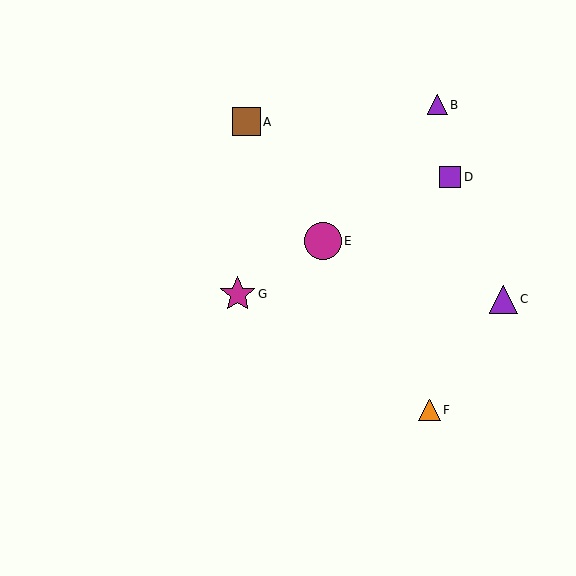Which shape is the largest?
The magenta circle (labeled E) is the largest.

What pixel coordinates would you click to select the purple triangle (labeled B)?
Click at (437, 105) to select the purple triangle B.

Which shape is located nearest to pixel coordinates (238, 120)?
The brown square (labeled A) at (246, 122) is nearest to that location.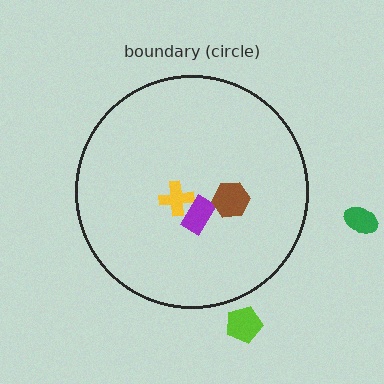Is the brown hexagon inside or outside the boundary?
Inside.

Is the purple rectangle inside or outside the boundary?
Inside.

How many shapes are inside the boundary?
3 inside, 2 outside.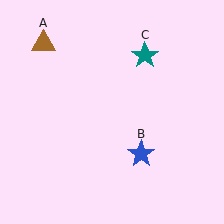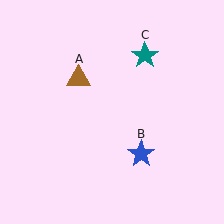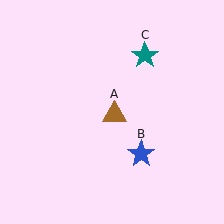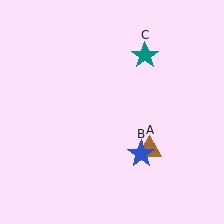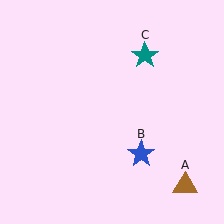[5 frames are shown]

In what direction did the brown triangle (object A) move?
The brown triangle (object A) moved down and to the right.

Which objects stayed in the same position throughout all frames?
Blue star (object B) and teal star (object C) remained stationary.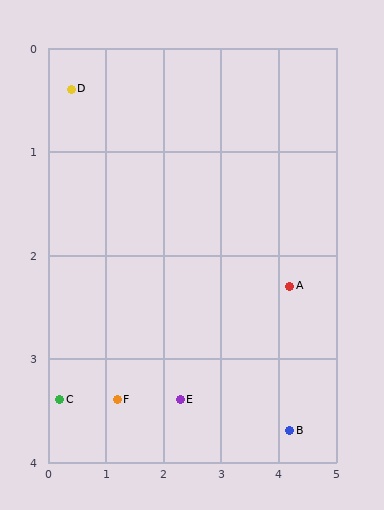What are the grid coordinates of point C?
Point C is at approximately (0.2, 3.4).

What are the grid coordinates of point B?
Point B is at approximately (4.2, 3.7).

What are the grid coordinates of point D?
Point D is at approximately (0.4, 0.4).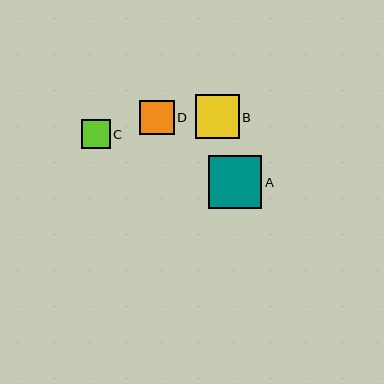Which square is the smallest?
Square C is the smallest with a size of approximately 29 pixels.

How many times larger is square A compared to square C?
Square A is approximately 1.8 times the size of square C.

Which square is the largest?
Square A is the largest with a size of approximately 54 pixels.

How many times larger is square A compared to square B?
Square A is approximately 1.2 times the size of square B.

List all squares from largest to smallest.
From largest to smallest: A, B, D, C.